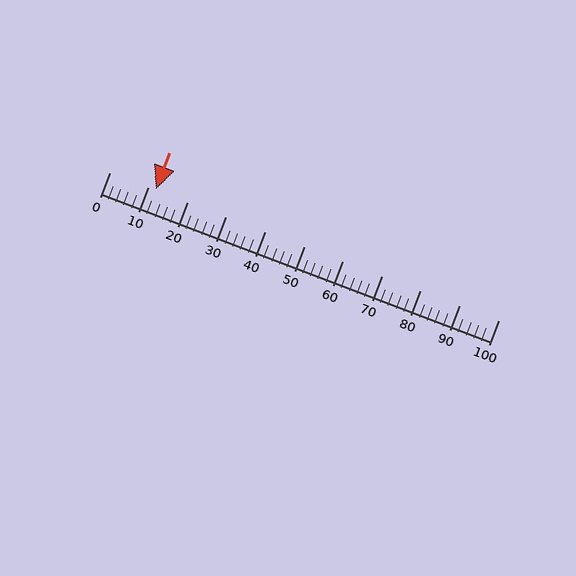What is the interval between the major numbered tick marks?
The major tick marks are spaced 10 units apart.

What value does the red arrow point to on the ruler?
The red arrow points to approximately 12.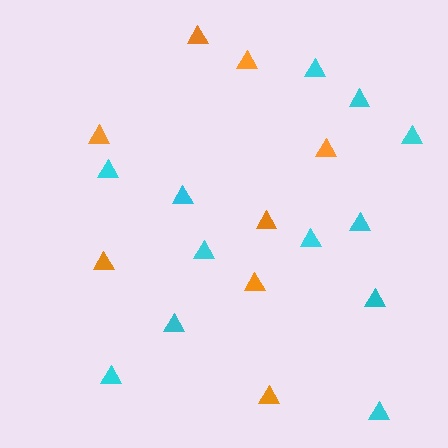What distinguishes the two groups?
There are 2 groups: one group of cyan triangles (12) and one group of orange triangles (8).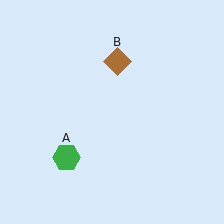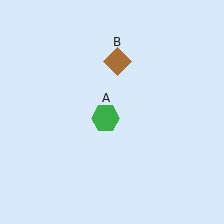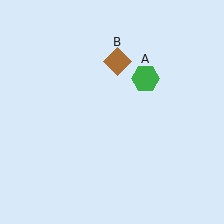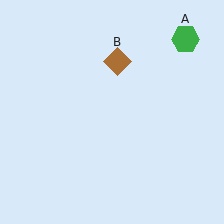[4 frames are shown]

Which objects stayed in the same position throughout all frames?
Brown diamond (object B) remained stationary.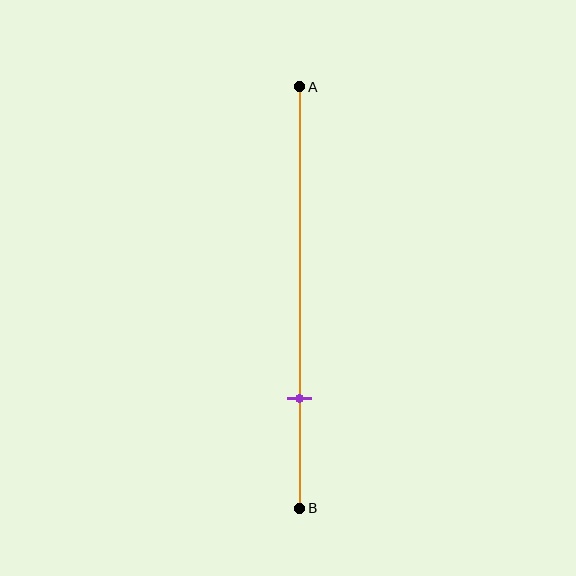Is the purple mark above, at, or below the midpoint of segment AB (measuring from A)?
The purple mark is below the midpoint of segment AB.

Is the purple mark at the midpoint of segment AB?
No, the mark is at about 75% from A, not at the 50% midpoint.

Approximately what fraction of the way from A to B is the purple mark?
The purple mark is approximately 75% of the way from A to B.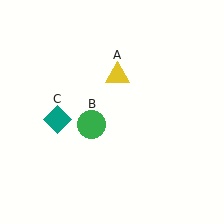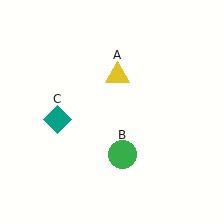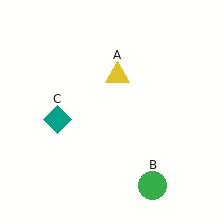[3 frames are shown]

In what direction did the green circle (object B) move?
The green circle (object B) moved down and to the right.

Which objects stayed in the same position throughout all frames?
Yellow triangle (object A) and teal diamond (object C) remained stationary.